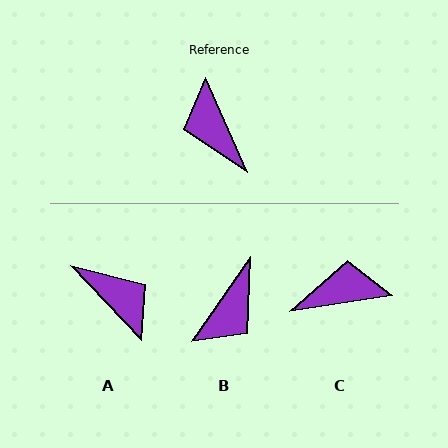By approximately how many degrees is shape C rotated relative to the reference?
Approximately 105 degrees clockwise.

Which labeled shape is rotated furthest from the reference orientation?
A, about 161 degrees away.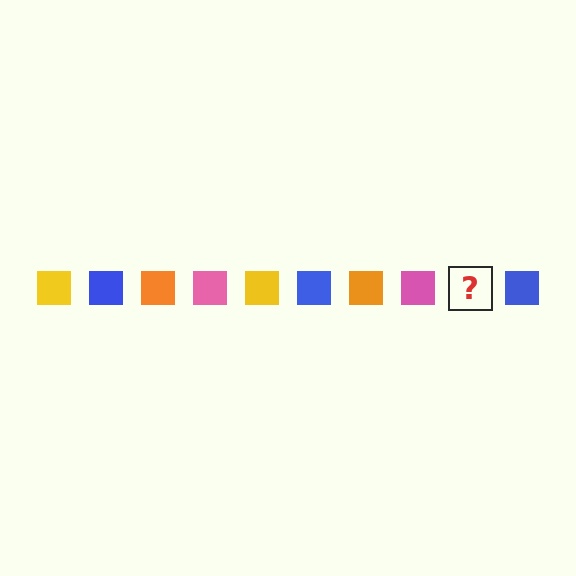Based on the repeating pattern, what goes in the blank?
The blank should be a yellow square.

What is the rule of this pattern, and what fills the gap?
The rule is that the pattern cycles through yellow, blue, orange, pink squares. The gap should be filled with a yellow square.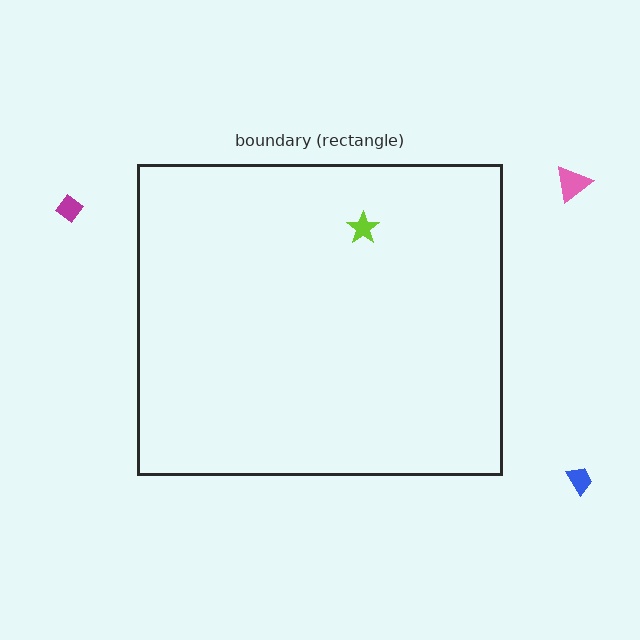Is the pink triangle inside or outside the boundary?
Outside.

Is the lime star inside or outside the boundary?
Inside.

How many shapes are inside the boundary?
1 inside, 3 outside.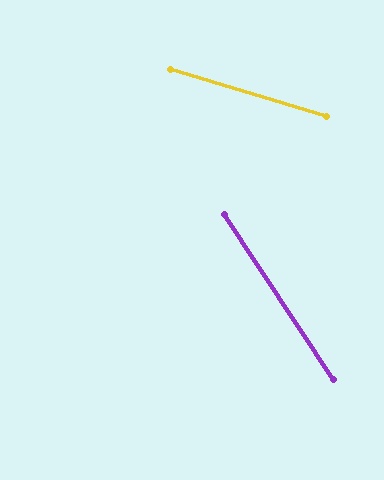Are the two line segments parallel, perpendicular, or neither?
Neither parallel nor perpendicular — they differ by about 40°.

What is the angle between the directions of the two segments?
Approximately 40 degrees.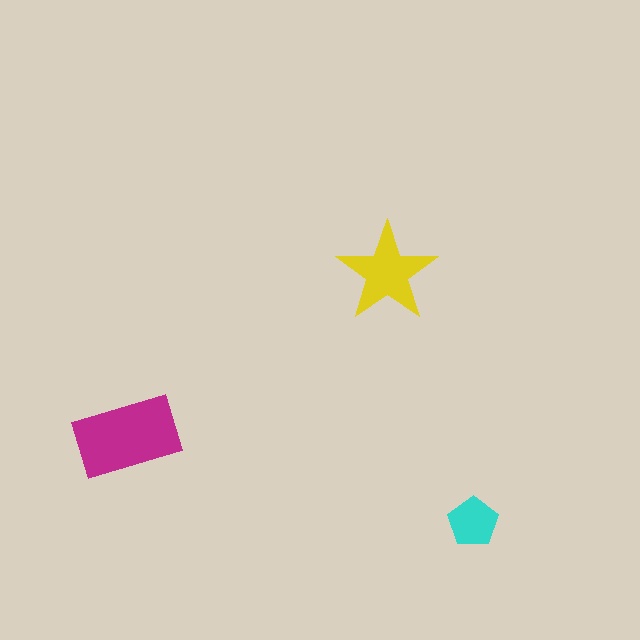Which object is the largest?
The magenta rectangle.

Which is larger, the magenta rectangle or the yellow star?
The magenta rectangle.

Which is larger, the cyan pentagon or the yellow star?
The yellow star.